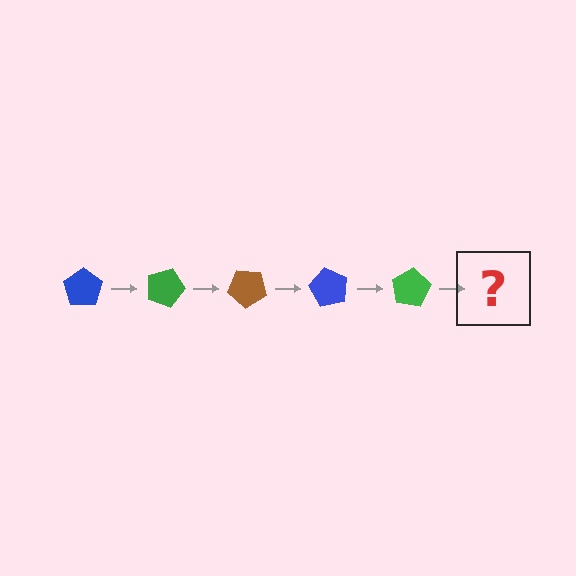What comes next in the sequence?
The next element should be a brown pentagon, rotated 100 degrees from the start.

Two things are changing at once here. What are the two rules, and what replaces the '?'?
The two rules are that it rotates 20 degrees each step and the color cycles through blue, green, and brown. The '?' should be a brown pentagon, rotated 100 degrees from the start.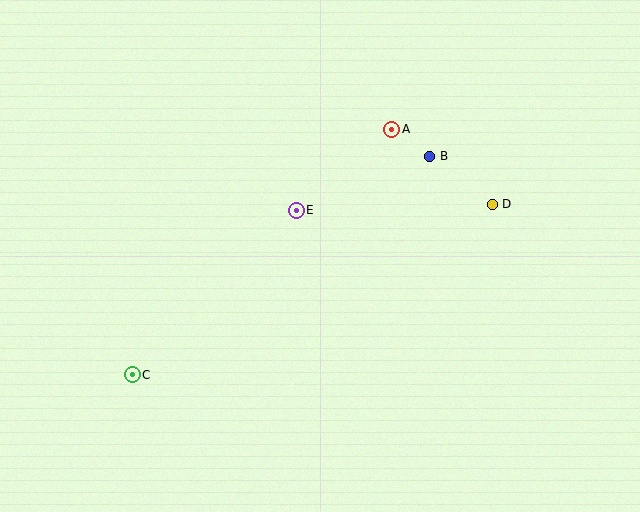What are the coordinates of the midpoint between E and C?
The midpoint between E and C is at (214, 293).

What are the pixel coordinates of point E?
Point E is at (296, 210).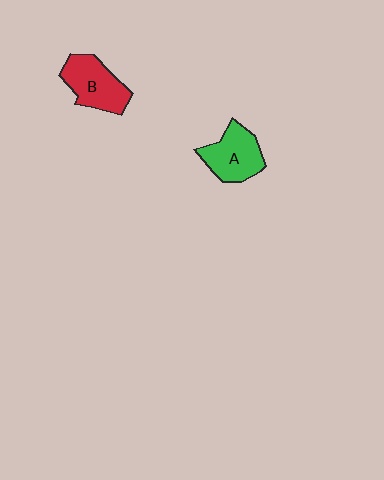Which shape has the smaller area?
Shape A (green).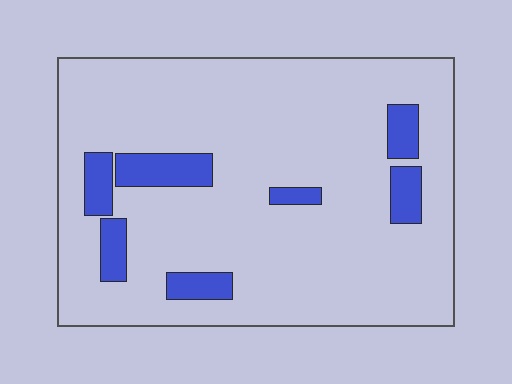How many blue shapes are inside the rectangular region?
7.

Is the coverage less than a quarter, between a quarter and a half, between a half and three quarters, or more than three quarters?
Less than a quarter.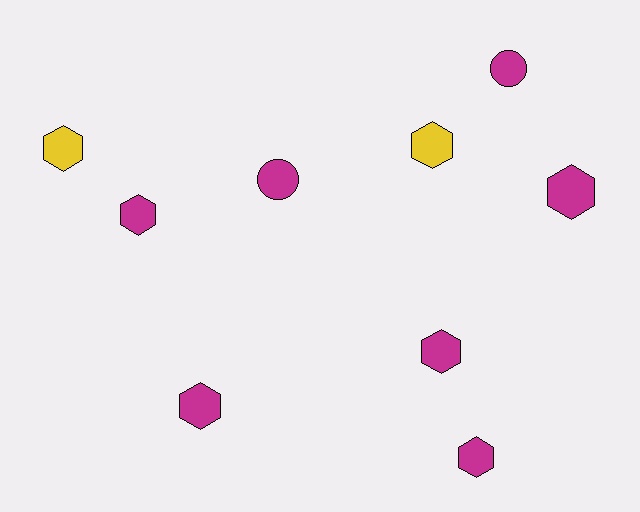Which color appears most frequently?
Magenta, with 7 objects.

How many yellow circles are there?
There are no yellow circles.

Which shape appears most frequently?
Hexagon, with 7 objects.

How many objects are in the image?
There are 9 objects.